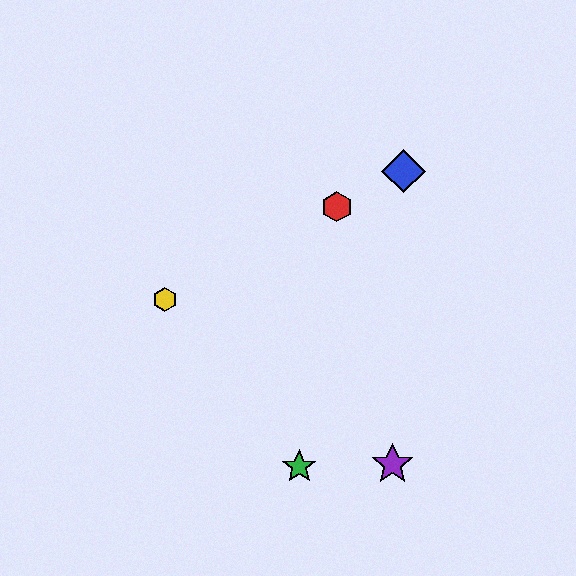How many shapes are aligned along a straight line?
3 shapes (the red hexagon, the blue diamond, the yellow hexagon) are aligned along a straight line.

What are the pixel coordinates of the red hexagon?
The red hexagon is at (337, 207).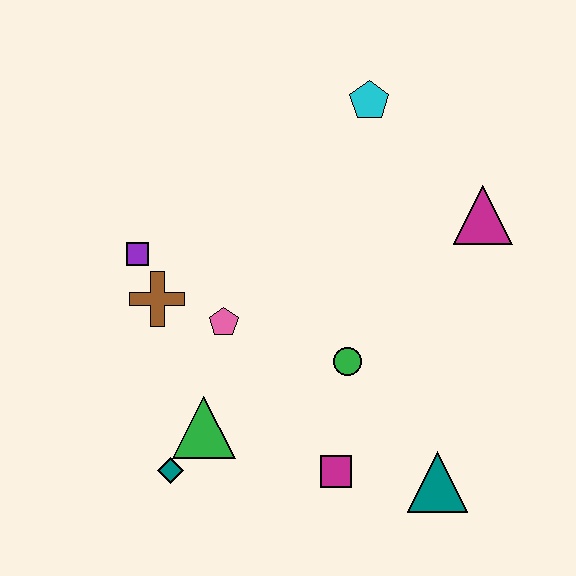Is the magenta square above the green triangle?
No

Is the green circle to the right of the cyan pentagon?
No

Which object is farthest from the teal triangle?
The cyan pentagon is farthest from the teal triangle.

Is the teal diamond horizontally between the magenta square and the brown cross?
Yes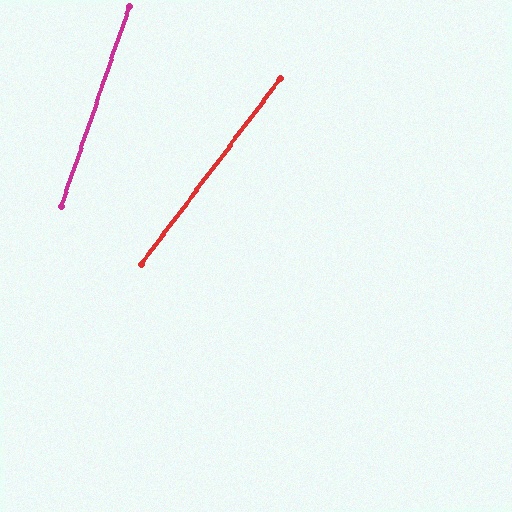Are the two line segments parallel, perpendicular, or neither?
Neither parallel nor perpendicular — they differ by about 18°.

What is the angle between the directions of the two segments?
Approximately 18 degrees.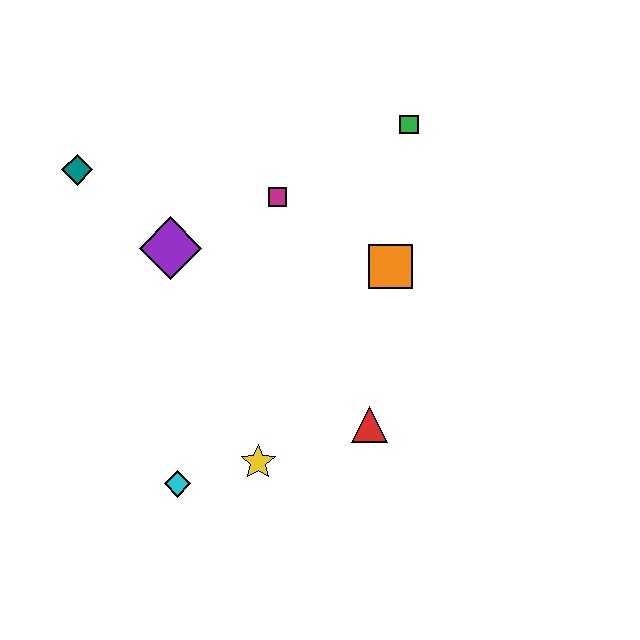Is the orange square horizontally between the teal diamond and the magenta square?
No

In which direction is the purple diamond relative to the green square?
The purple diamond is to the left of the green square.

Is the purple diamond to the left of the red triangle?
Yes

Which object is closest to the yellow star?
The cyan diamond is closest to the yellow star.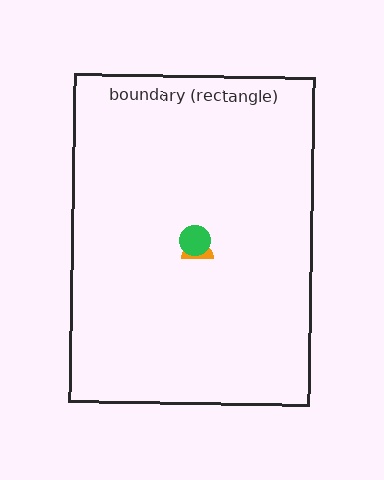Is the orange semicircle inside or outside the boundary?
Inside.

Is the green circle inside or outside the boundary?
Inside.